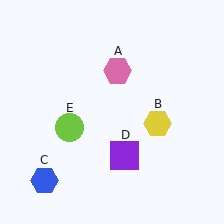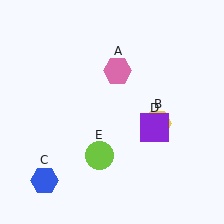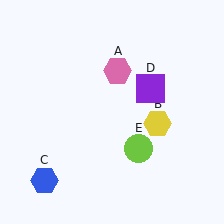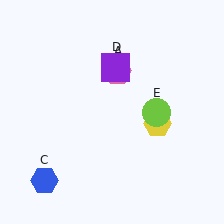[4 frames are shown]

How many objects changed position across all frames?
2 objects changed position: purple square (object D), lime circle (object E).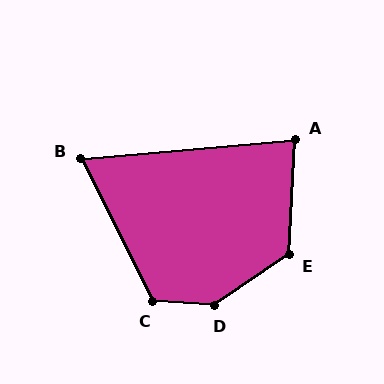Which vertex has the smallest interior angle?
B, at approximately 69 degrees.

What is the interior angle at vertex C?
Approximately 121 degrees (obtuse).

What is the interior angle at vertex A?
Approximately 82 degrees (acute).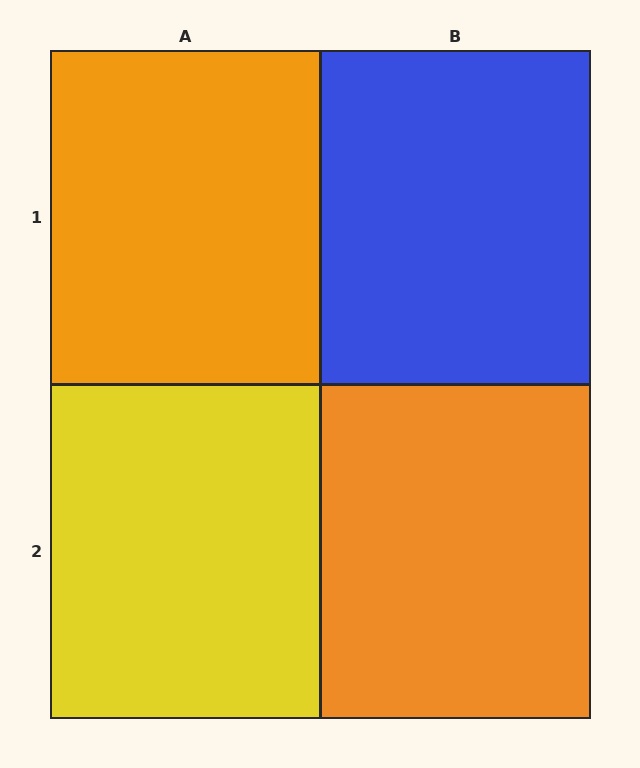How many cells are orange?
2 cells are orange.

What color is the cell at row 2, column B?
Orange.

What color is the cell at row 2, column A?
Yellow.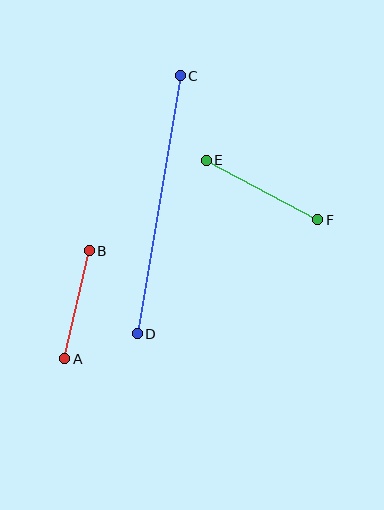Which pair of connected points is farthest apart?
Points C and D are farthest apart.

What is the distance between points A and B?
The distance is approximately 111 pixels.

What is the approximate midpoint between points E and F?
The midpoint is at approximately (262, 190) pixels.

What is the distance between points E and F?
The distance is approximately 127 pixels.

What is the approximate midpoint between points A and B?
The midpoint is at approximately (77, 305) pixels.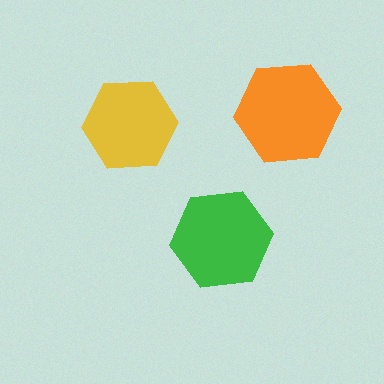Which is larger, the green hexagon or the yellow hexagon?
The green one.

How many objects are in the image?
There are 3 objects in the image.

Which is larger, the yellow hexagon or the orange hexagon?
The orange one.